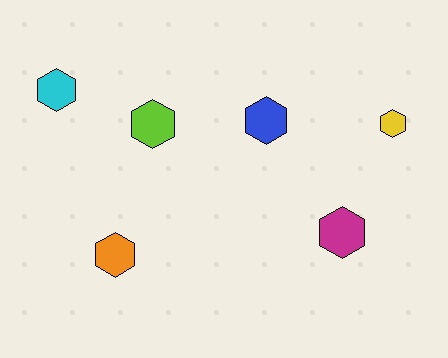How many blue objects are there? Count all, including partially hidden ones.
There is 1 blue object.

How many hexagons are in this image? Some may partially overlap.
There are 6 hexagons.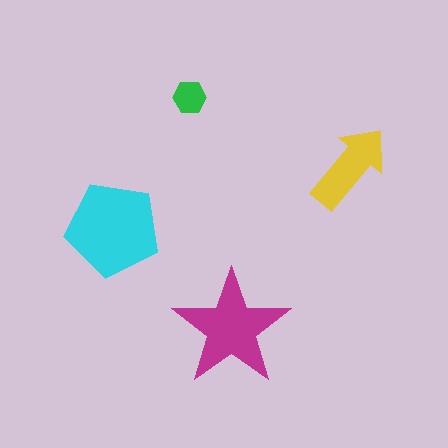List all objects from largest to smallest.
The cyan pentagon, the magenta star, the yellow arrow, the green hexagon.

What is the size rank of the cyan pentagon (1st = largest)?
1st.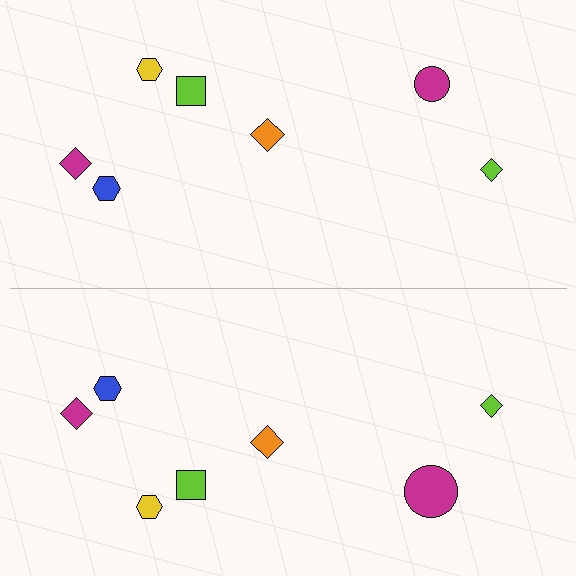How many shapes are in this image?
There are 14 shapes in this image.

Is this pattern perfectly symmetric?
No, the pattern is not perfectly symmetric. The magenta circle on the bottom side has a different size than its mirror counterpart.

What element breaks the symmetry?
The magenta circle on the bottom side has a different size than its mirror counterpart.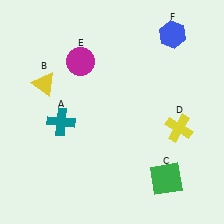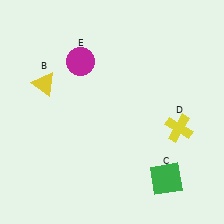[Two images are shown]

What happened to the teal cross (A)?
The teal cross (A) was removed in Image 2. It was in the bottom-left area of Image 1.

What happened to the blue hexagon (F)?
The blue hexagon (F) was removed in Image 2. It was in the top-right area of Image 1.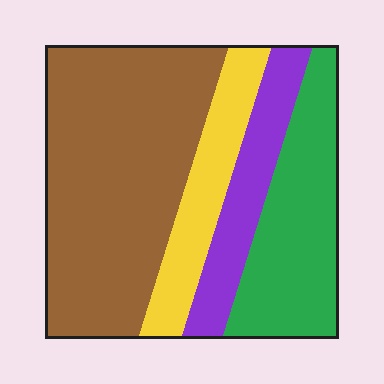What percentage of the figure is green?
Green covers around 25% of the figure.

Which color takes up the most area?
Brown, at roughly 45%.